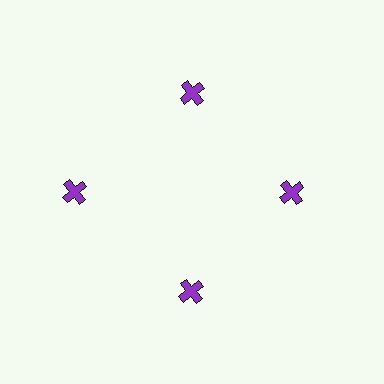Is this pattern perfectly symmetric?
No. The 4 purple crosses are arranged in a ring, but one element near the 9 o'clock position is pushed outward from the center, breaking the 4-fold rotational symmetry.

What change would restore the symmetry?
The symmetry would be restored by moving it inward, back onto the ring so that all 4 crosses sit at equal angles and equal distance from the center.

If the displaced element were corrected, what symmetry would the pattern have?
It would have 4-fold rotational symmetry — the pattern would map onto itself every 90 degrees.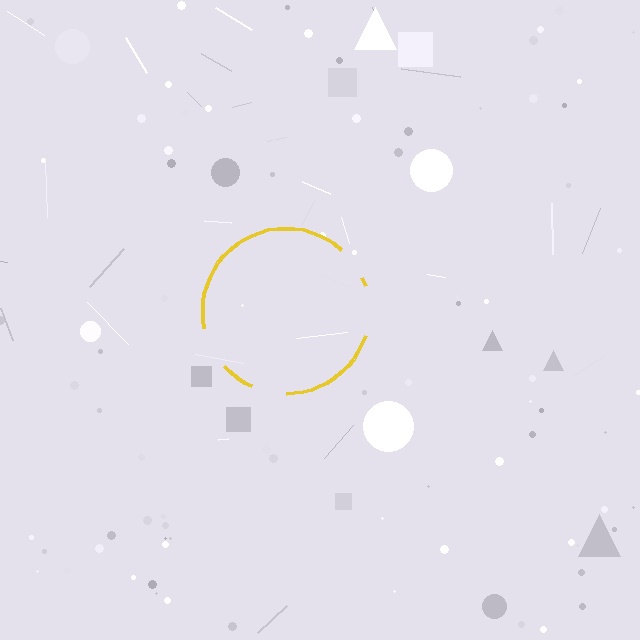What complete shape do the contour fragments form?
The contour fragments form a circle.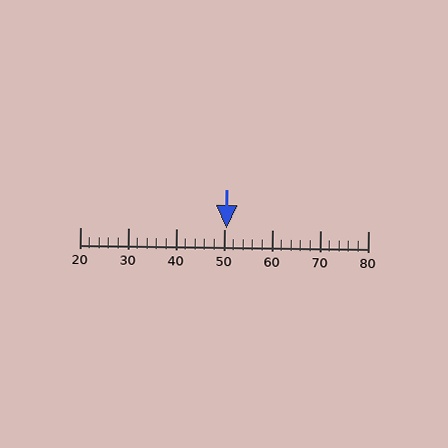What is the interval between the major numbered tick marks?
The major tick marks are spaced 10 units apart.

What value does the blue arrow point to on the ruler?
The blue arrow points to approximately 50.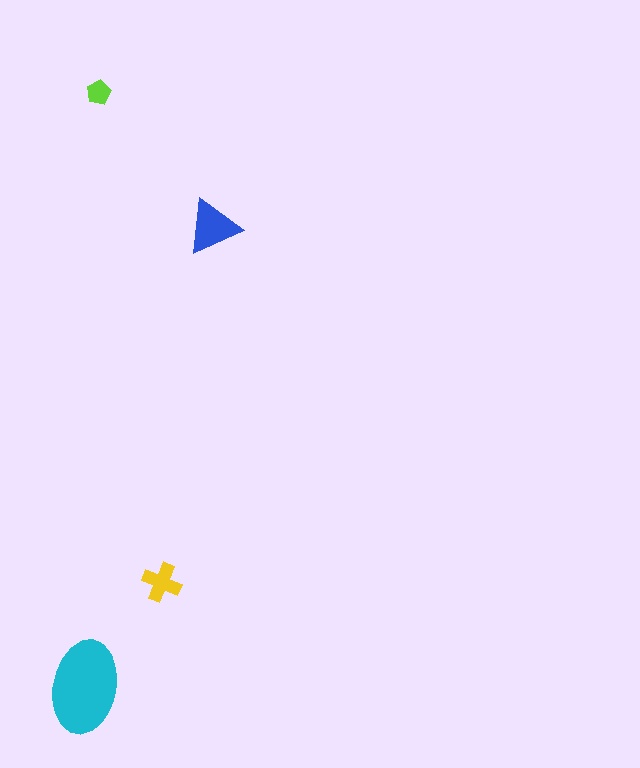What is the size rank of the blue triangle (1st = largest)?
2nd.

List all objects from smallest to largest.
The lime pentagon, the yellow cross, the blue triangle, the cyan ellipse.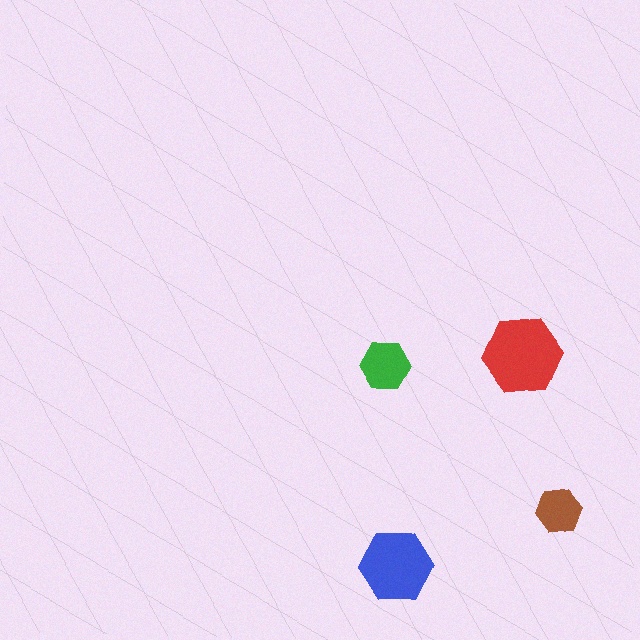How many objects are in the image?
There are 4 objects in the image.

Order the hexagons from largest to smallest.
the red one, the blue one, the green one, the brown one.